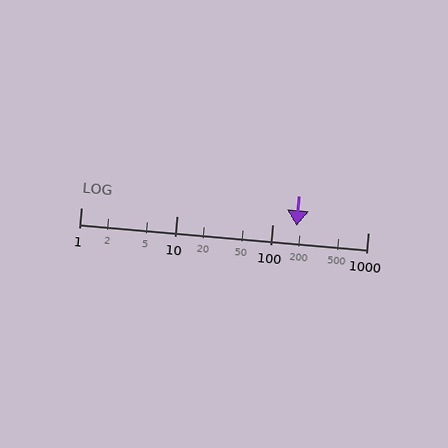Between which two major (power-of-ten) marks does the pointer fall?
The pointer is between 100 and 1000.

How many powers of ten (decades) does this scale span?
The scale spans 3 decades, from 1 to 1000.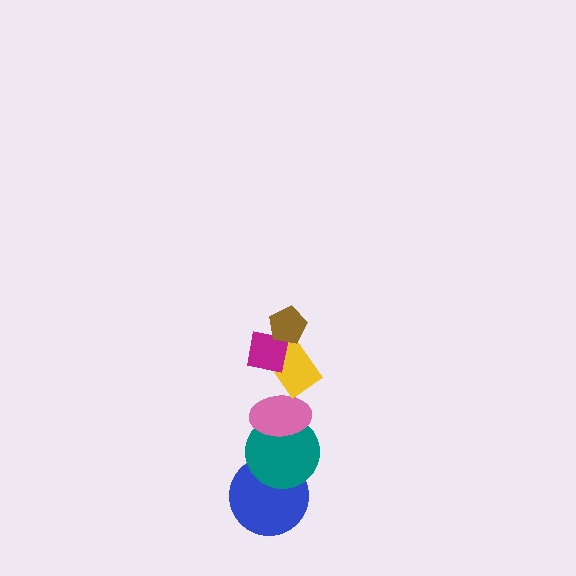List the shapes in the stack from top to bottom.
From top to bottom: the brown pentagon, the magenta square, the yellow rectangle, the pink ellipse, the teal circle, the blue circle.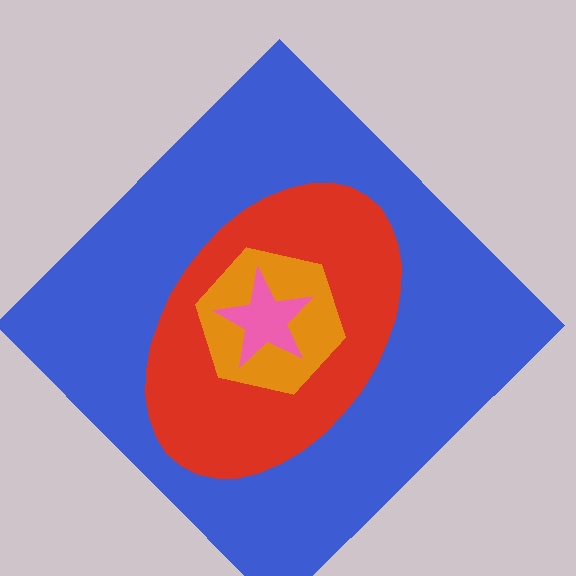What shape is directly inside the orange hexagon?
The pink star.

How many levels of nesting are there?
4.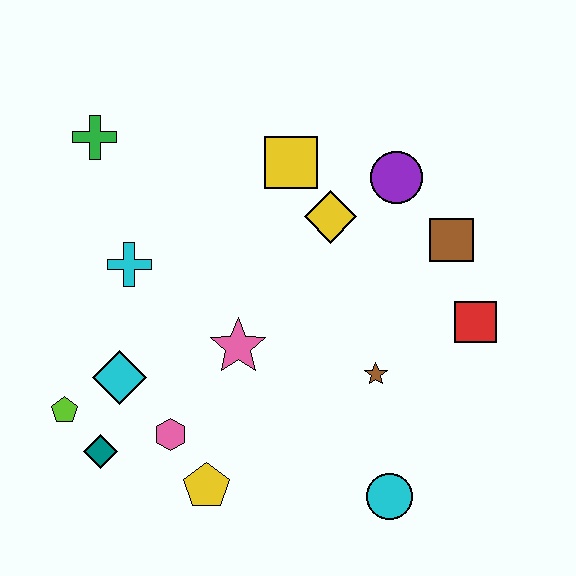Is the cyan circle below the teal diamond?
Yes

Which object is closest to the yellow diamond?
The yellow square is closest to the yellow diamond.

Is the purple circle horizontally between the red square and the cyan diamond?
Yes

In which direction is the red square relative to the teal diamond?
The red square is to the right of the teal diamond.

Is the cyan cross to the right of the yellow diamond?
No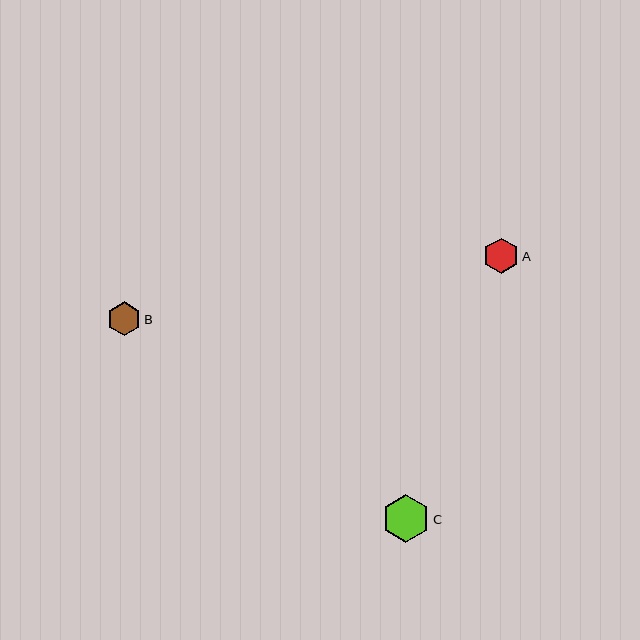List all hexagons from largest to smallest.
From largest to smallest: C, A, B.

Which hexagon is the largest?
Hexagon C is the largest with a size of approximately 48 pixels.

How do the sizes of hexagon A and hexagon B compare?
Hexagon A and hexagon B are approximately the same size.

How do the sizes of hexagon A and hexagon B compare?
Hexagon A and hexagon B are approximately the same size.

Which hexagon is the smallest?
Hexagon B is the smallest with a size of approximately 34 pixels.